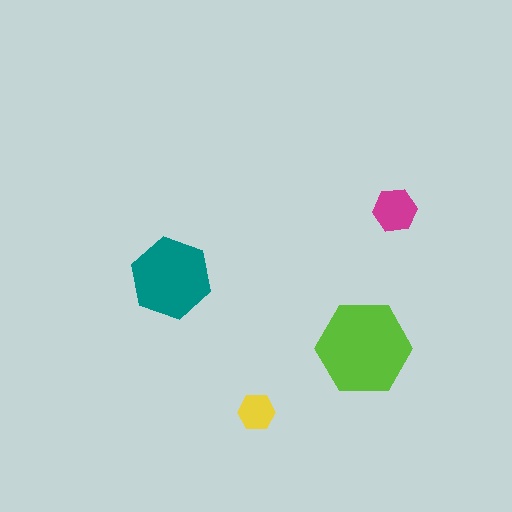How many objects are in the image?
There are 4 objects in the image.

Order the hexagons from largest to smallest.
the lime one, the teal one, the magenta one, the yellow one.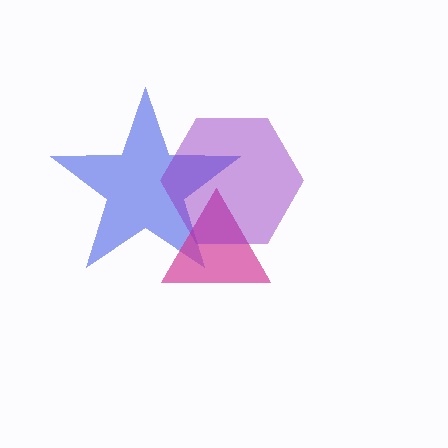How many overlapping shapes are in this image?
There are 3 overlapping shapes in the image.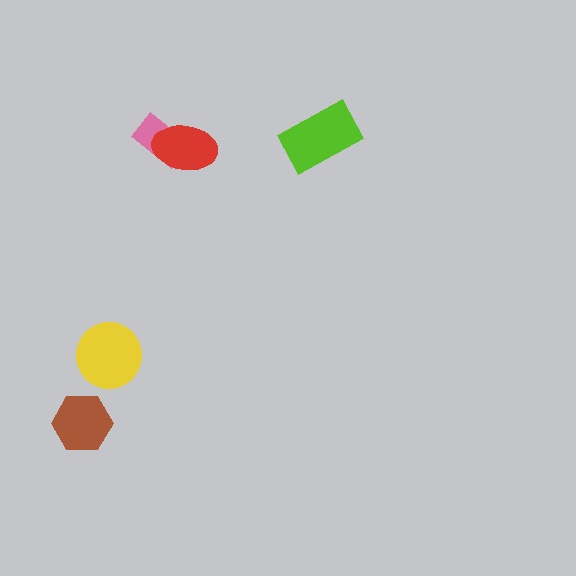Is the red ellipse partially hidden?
No, no other shape covers it.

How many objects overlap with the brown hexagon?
0 objects overlap with the brown hexagon.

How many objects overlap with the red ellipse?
1 object overlaps with the red ellipse.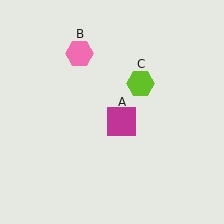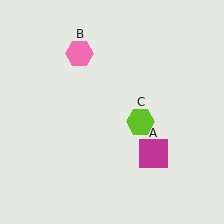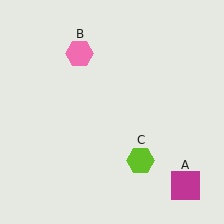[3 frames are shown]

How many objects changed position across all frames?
2 objects changed position: magenta square (object A), lime hexagon (object C).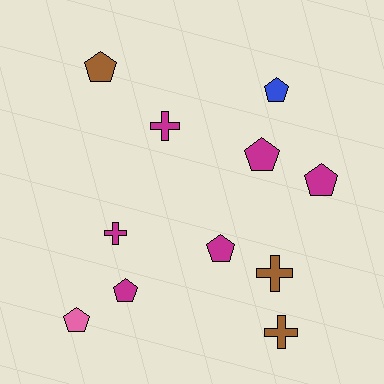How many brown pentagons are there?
There is 1 brown pentagon.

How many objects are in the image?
There are 11 objects.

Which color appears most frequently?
Magenta, with 6 objects.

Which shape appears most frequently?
Pentagon, with 7 objects.